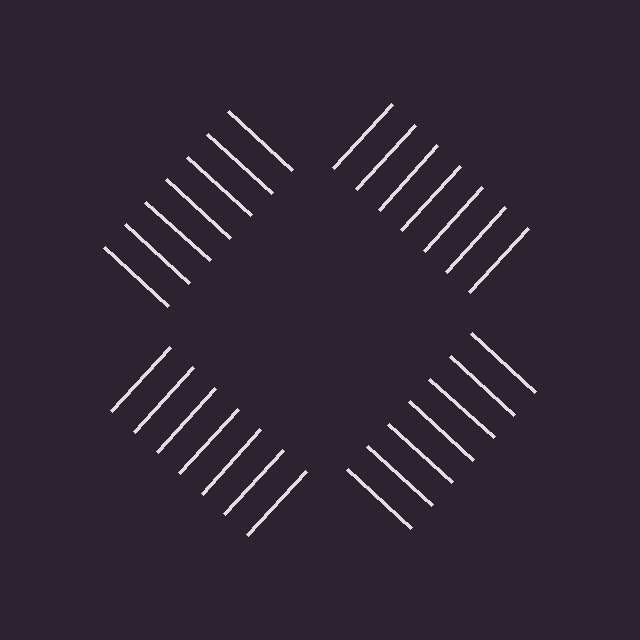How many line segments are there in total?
28 — 7 along each of the 4 edges.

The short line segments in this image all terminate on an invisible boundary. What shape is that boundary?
An illusory square — the line segments terminate on its edges but no continuous stroke is drawn.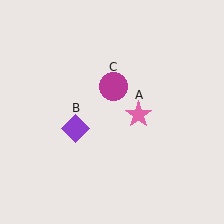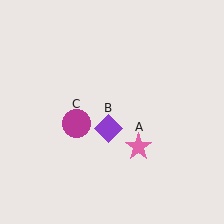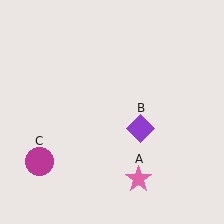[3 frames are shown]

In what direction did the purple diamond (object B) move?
The purple diamond (object B) moved right.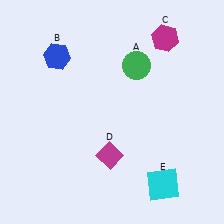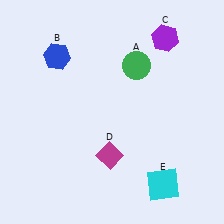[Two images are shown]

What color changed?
The hexagon (C) changed from magenta in Image 1 to purple in Image 2.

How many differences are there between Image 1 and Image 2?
There is 1 difference between the two images.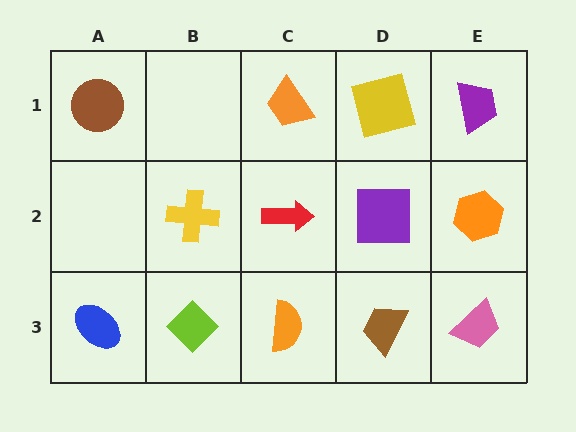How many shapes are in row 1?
4 shapes.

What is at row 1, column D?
A yellow square.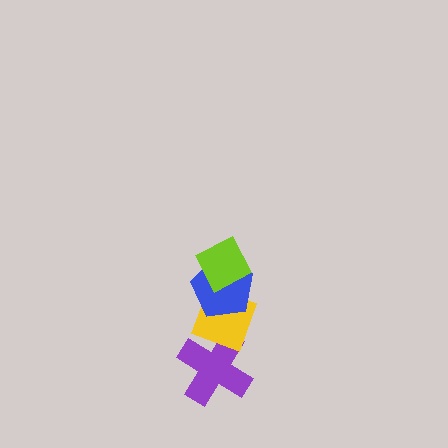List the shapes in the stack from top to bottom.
From top to bottom: the lime diamond, the blue pentagon, the yellow diamond, the purple cross.